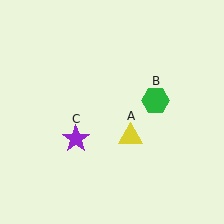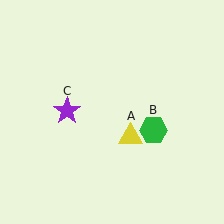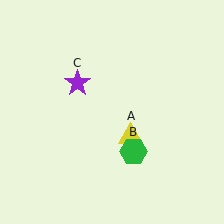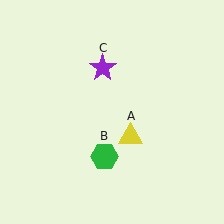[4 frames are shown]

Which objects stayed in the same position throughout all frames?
Yellow triangle (object A) remained stationary.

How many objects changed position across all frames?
2 objects changed position: green hexagon (object B), purple star (object C).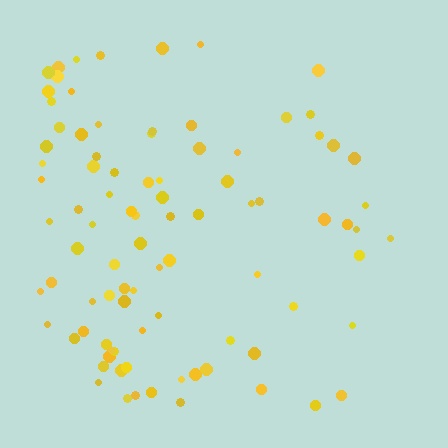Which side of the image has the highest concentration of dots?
The left.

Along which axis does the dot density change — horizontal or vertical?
Horizontal.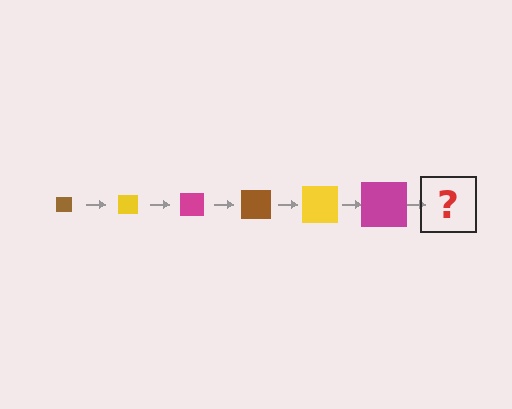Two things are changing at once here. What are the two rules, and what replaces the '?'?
The two rules are that the square grows larger each step and the color cycles through brown, yellow, and magenta. The '?' should be a brown square, larger than the previous one.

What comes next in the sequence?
The next element should be a brown square, larger than the previous one.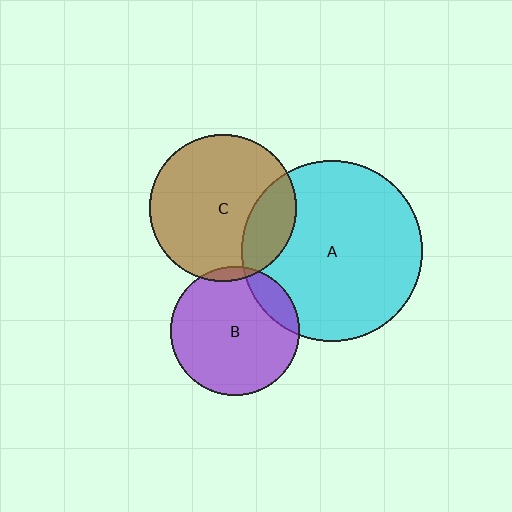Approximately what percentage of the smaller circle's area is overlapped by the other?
Approximately 5%.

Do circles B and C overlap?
Yes.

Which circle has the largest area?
Circle A (cyan).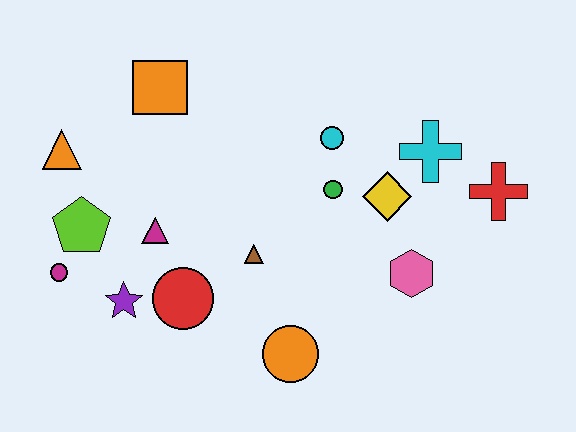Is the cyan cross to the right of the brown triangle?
Yes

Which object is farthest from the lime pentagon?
The red cross is farthest from the lime pentagon.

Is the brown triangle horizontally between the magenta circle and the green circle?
Yes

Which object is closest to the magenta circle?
The lime pentagon is closest to the magenta circle.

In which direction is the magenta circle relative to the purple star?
The magenta circle is to the left of the purple star.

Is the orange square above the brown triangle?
Yes